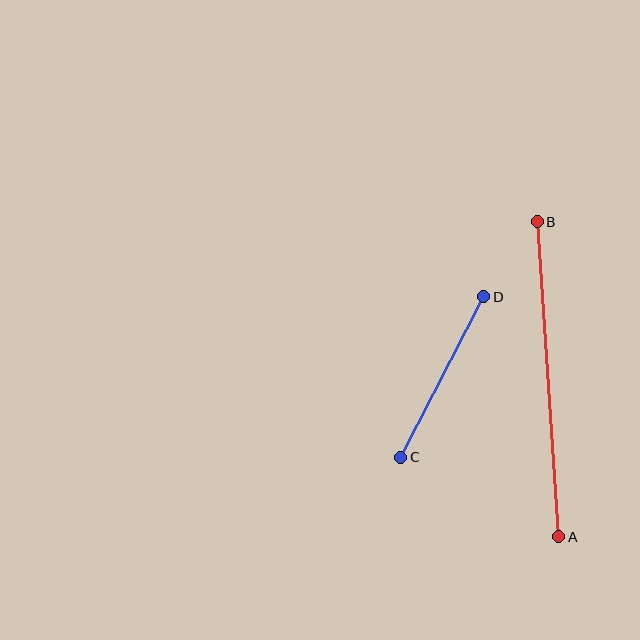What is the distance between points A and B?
The distance is approximately 316 pixels.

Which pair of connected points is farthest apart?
Points A and B are farthest apart.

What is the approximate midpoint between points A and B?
The midpoint is at approximately (548, 379) pixels.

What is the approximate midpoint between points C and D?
The midpoint is at approximately (442, 377) pixels.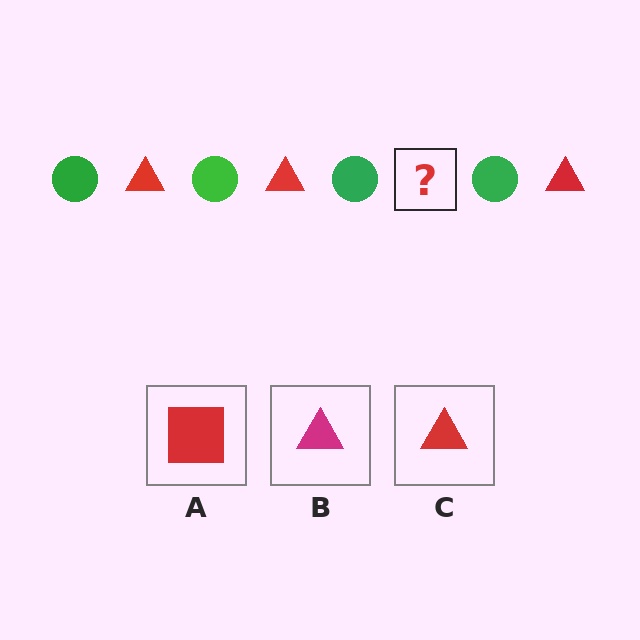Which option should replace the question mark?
Option C.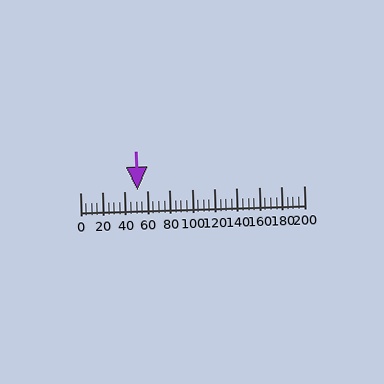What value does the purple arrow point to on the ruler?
The purple arrow points to approximately 52.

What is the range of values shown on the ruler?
The ruler shows values from 0 to 200.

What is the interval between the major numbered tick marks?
The major tick marks are spaced 20 units apart.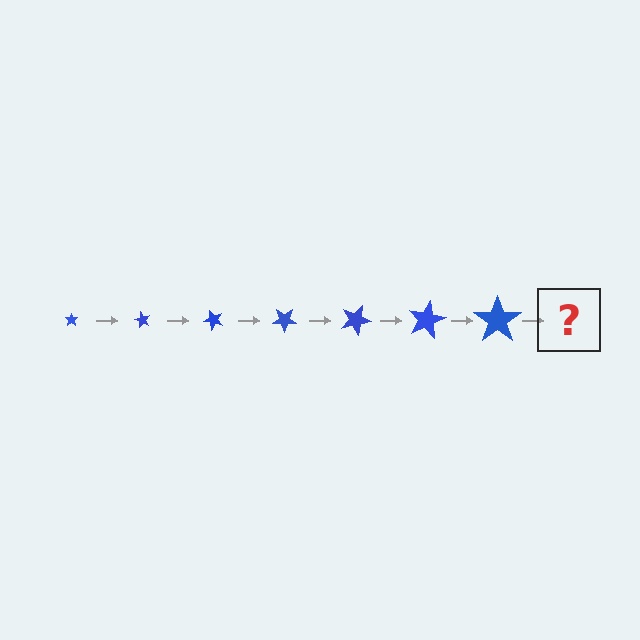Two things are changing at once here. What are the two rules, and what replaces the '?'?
The two rules are that the star grows larger each step and it rotates 60 degrees each step. The '?' should be a star, larger than the previous one and rotated 420 degrees from the start.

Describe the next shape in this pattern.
It should be a star, larger than the previous one and rotated 420 degrees from the start.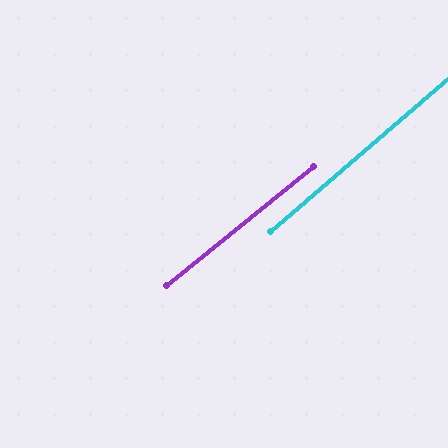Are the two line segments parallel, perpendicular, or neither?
Parallel — their directions differ by only 1.5°.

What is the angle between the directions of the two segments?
Approximately 1 degree.